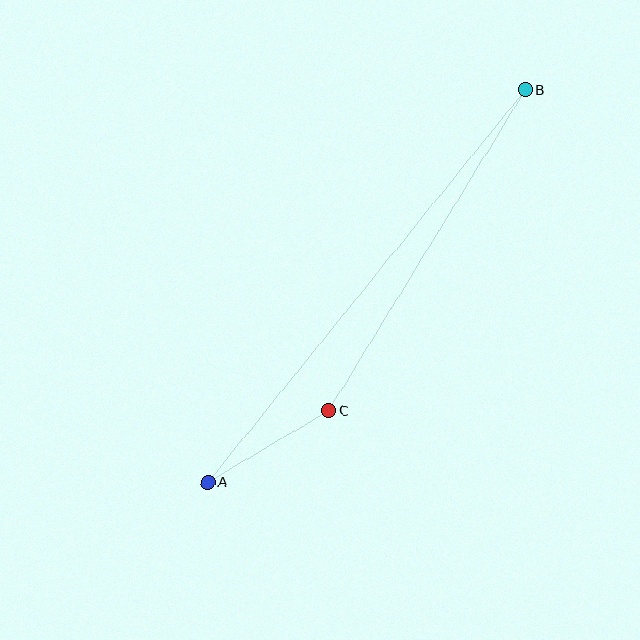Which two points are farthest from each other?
Points A and B are farthest from each other.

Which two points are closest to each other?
Points A and C are closest to each other.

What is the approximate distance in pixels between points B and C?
The distance between B and C is approximately 376 pixels.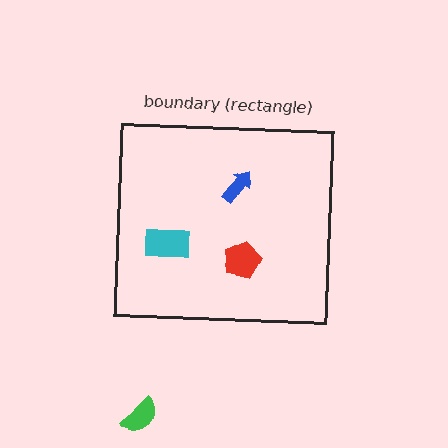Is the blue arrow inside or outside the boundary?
Inside.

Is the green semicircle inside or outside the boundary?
Outside.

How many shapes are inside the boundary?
3 inside, 1 outside.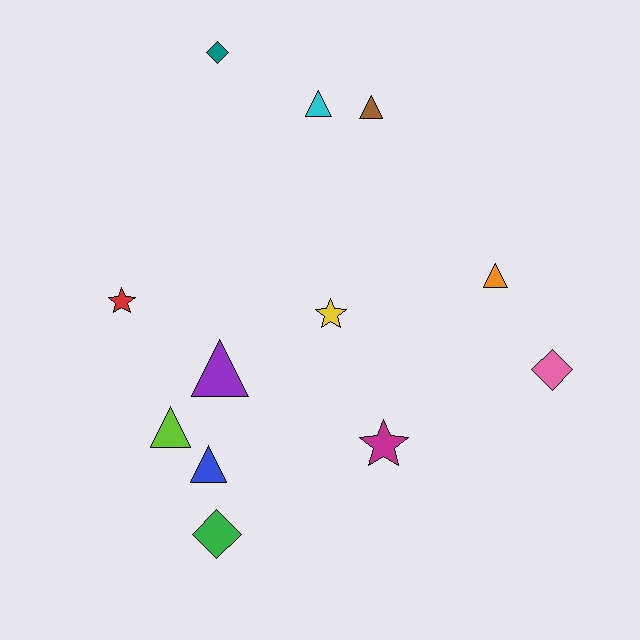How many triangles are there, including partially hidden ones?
There are 6 triangles.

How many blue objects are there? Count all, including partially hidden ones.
There is 1 blue object.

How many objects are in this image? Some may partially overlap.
There are 12 objects.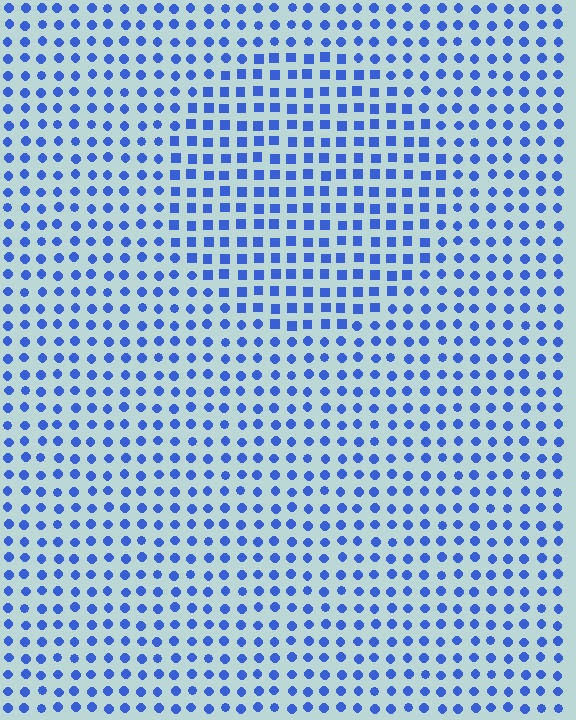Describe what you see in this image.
The image is filled with small blue elements arranged in a uniform grid. A circle-shaped region contains squares, while the surrounding area contains circles. The boundary is defined purely by the change in element shape.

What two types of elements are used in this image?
The image uses squares inside the circle region and circles outside it.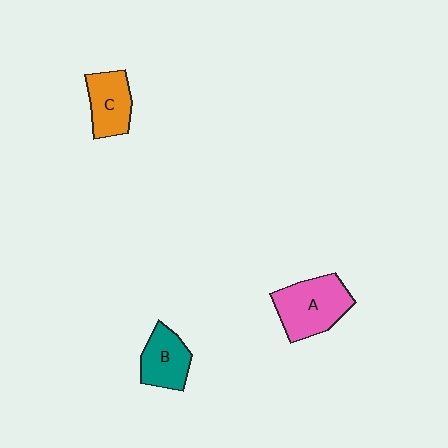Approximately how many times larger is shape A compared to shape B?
Approximately 1.5 times.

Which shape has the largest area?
Shape A (pink).